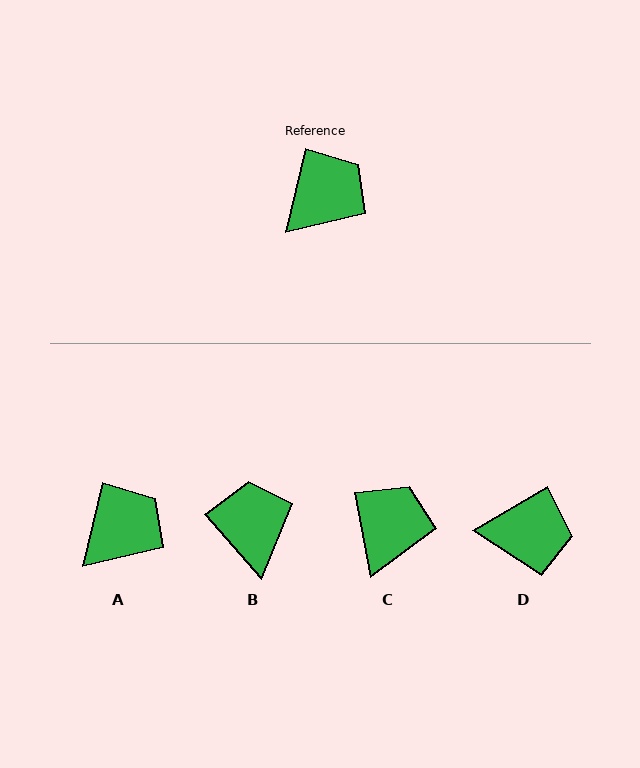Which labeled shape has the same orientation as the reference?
A.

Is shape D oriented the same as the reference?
No, it is off by about 46 degrees.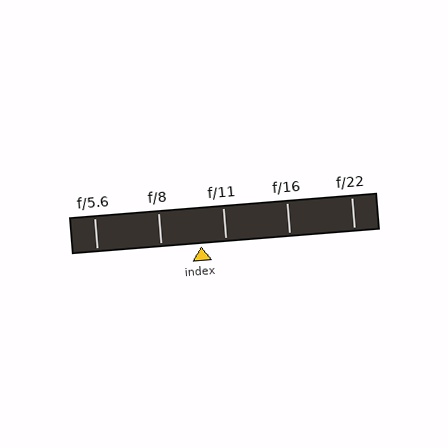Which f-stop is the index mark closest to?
The index mark is closest to f/11.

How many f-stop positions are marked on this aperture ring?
There are 5 f-stop positions marked.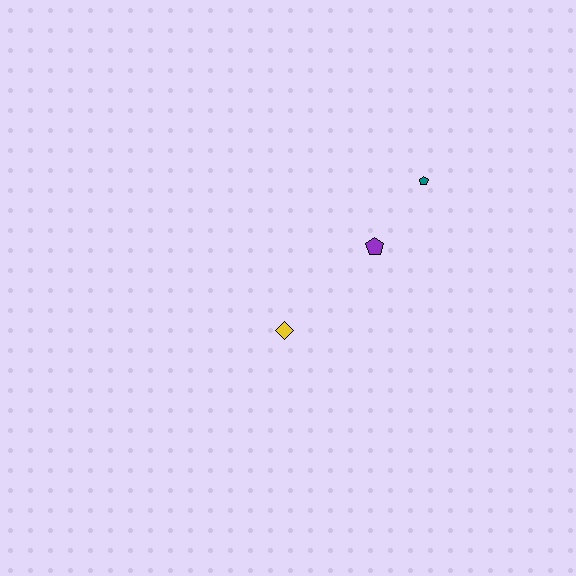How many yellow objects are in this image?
There is 1 yellow object.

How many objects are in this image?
There are 3 objects.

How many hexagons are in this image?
There are no hexagons.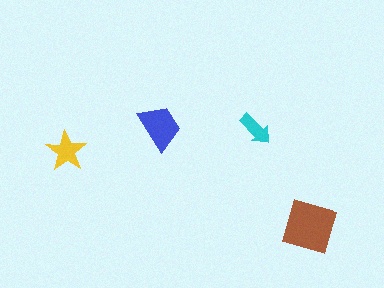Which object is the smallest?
The cyan arrow.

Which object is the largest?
The brown diamond.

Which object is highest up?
The blue trapezoid is topmost.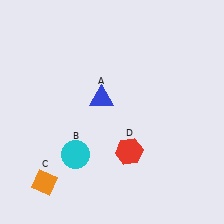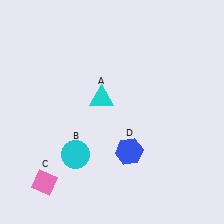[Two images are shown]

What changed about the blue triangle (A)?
In Image 1, A is blue. In Image 2, it changed to cyan.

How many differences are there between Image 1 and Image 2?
There are 3 differences between the two images.